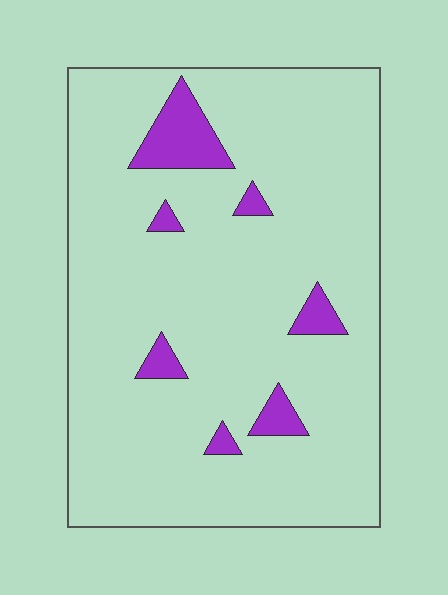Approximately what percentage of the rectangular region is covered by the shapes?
Approximately 10%.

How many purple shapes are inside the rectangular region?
7.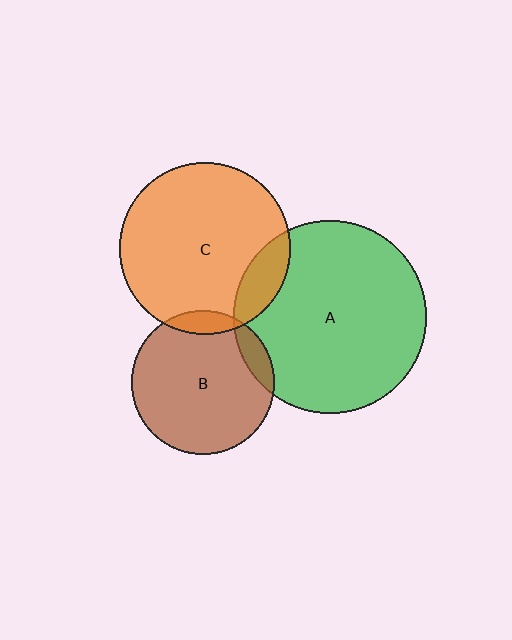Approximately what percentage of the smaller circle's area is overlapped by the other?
Approximately 15%.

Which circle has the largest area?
Circle A (green).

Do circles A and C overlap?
Yes.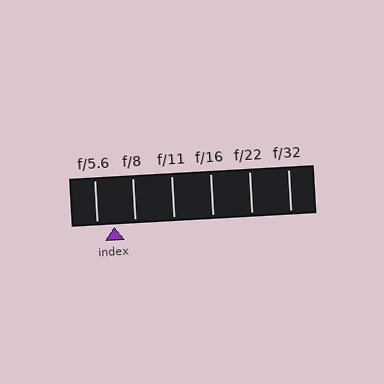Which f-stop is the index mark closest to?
The index mark is closest to f/5.6.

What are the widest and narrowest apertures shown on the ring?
The widest aperture shown is f/5.6 and the narrowest is f/32.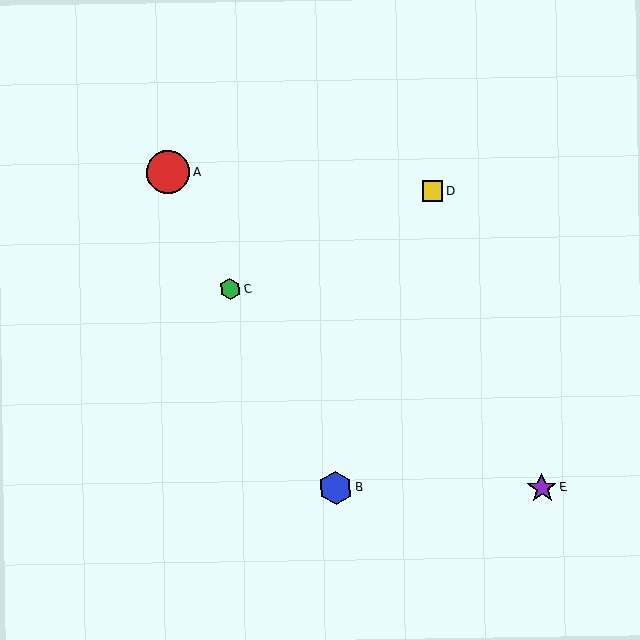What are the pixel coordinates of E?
Object E is at (542, 488).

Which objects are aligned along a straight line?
Objects A, B, C are aligned along a straight line.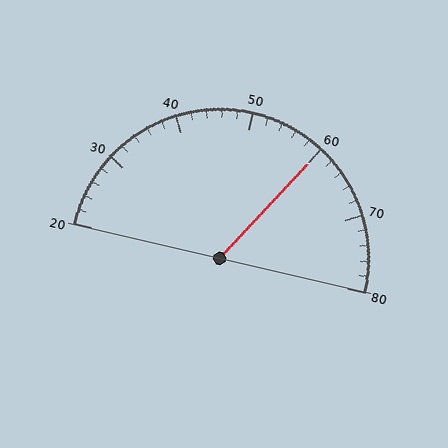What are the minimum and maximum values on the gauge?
The gauge ranges from 20 to 80.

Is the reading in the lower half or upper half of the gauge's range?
The reading is in the upper half of the range (20 to 80).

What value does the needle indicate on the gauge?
The needle indicates approximately 60.